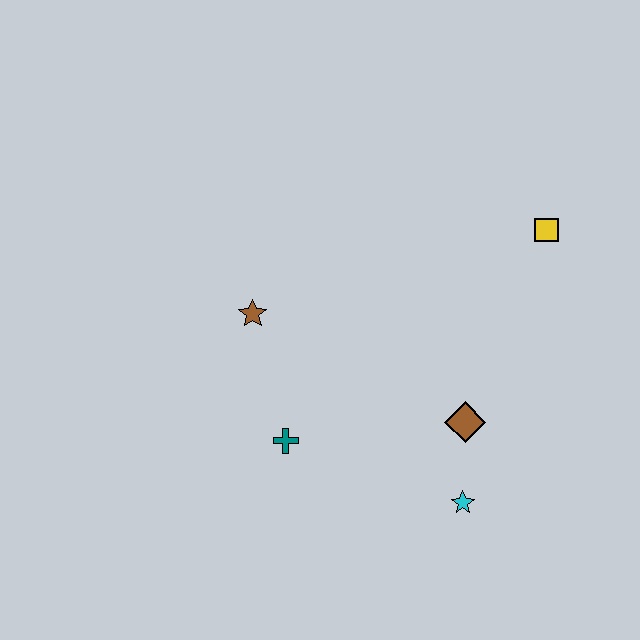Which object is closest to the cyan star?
The brown diamond is closest to the cyan star.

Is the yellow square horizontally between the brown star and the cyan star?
No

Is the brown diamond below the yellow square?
Yes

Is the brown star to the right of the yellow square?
No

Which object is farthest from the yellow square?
The teal cross is farthest from the yellow square.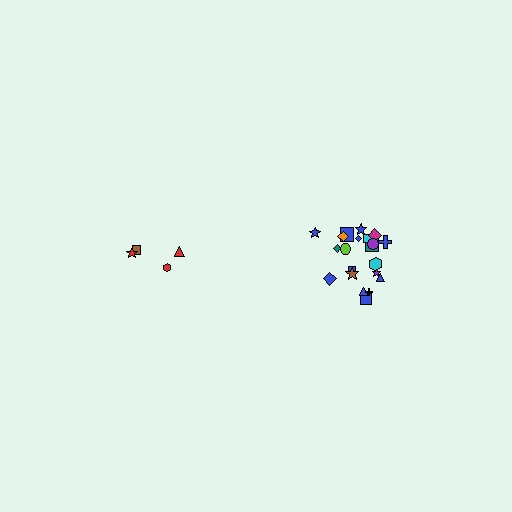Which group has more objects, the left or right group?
The right group.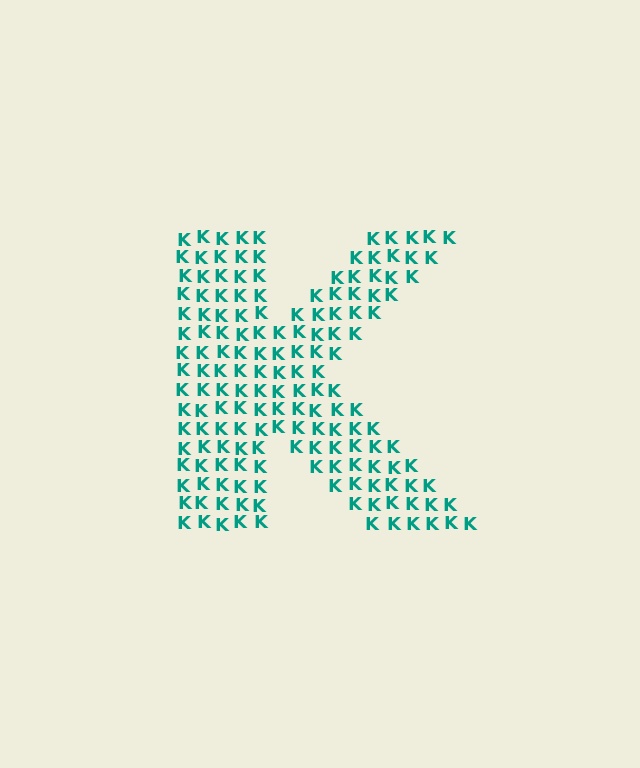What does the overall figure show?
The overall figure shows the letter K.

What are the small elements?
The small elements are letter K's.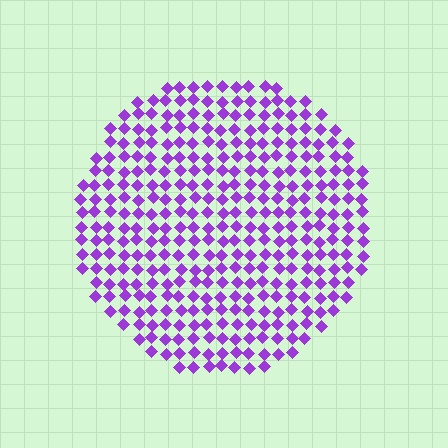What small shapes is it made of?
It is made of small diamonds.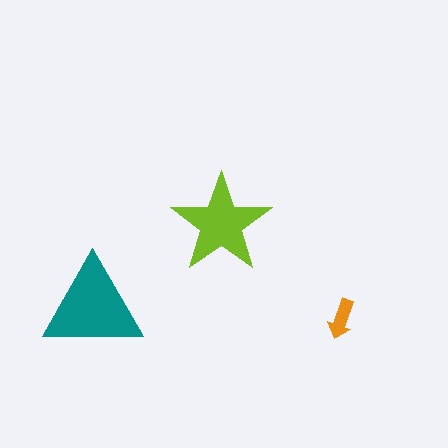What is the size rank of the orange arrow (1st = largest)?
3rd.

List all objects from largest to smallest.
The teal triangle, the lime star, the orange arrow.